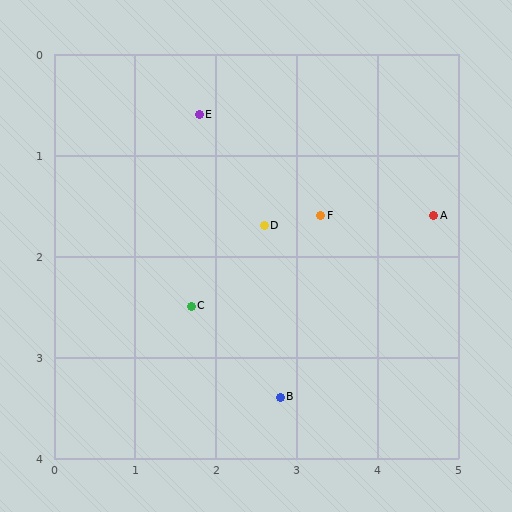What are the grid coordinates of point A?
Point A is at approximately (4.7, 1.6).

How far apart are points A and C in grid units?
Points A and C are about 3.1 grid units apart.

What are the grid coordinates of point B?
Point B is at approximately (2.8, 3.4).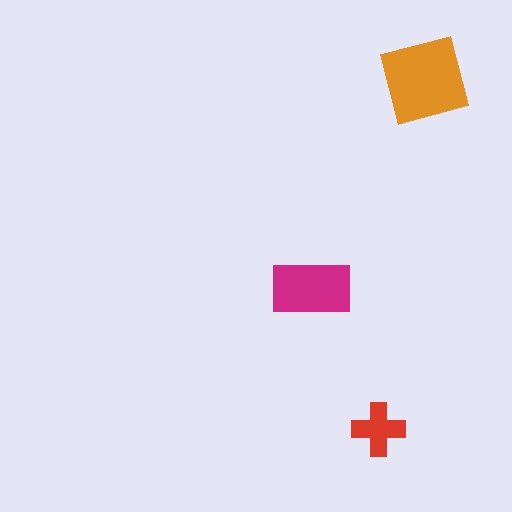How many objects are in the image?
There are 3 objects in the image.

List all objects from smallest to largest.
The red cross, the magenta rectangle, the orange square.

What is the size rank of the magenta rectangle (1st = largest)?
2nd.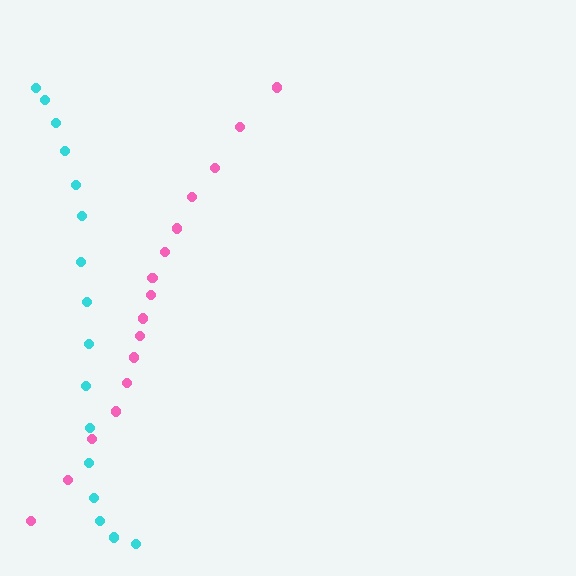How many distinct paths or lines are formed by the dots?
There are 2 distinct paths.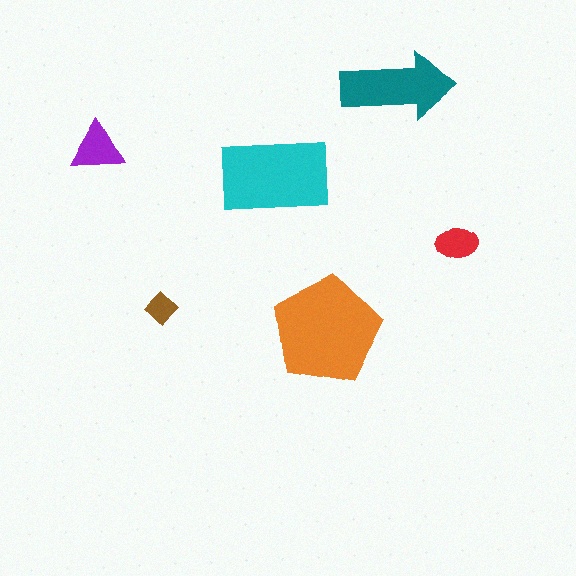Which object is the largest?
The orange pentagon.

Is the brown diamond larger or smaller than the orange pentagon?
Smaller.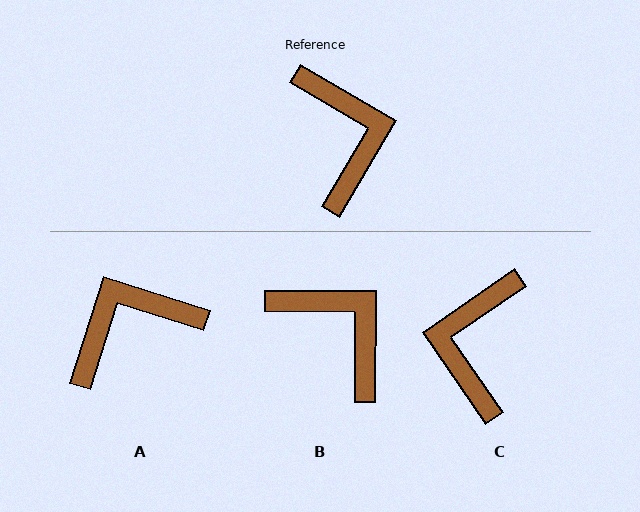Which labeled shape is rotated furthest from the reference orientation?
C, about 155 degrees away.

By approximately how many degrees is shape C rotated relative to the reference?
Approximately 155 degrees counter-clockwise.